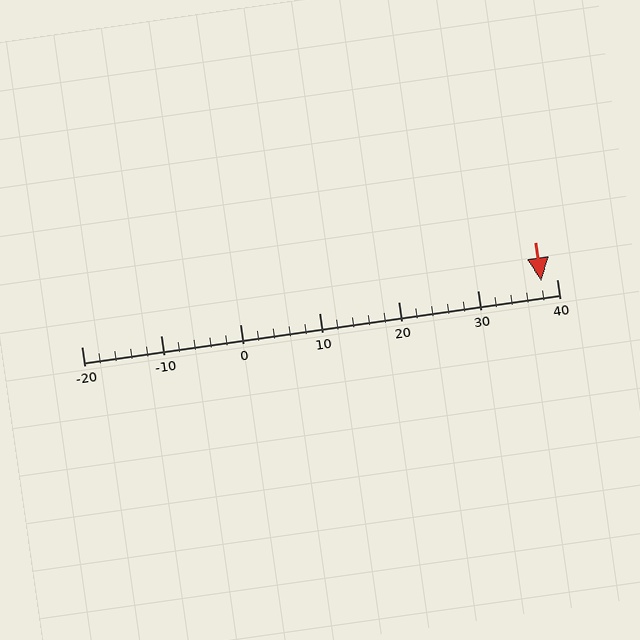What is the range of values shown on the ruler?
The ruler shows values from -20 to 40.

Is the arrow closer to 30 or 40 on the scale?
The arrow is closer to 40.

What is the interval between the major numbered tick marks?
The major tick marks are spaced 10 units apart.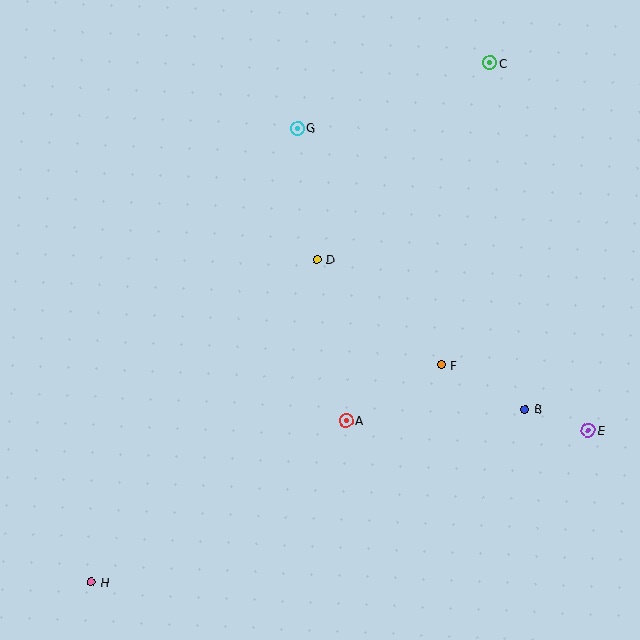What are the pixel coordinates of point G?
Point G is at (298, 128).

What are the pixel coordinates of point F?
Point F is at (441, 365).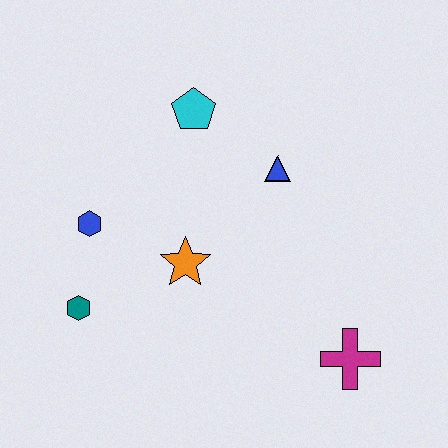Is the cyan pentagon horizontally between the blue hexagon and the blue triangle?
Yes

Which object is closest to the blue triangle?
The cyan pentagon is closest to the blue triangle.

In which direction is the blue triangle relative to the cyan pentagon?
The blue triangle is to the right of the cyan pentagon.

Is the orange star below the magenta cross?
No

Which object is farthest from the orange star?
The magenta cross is farthest from the orange star.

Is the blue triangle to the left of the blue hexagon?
No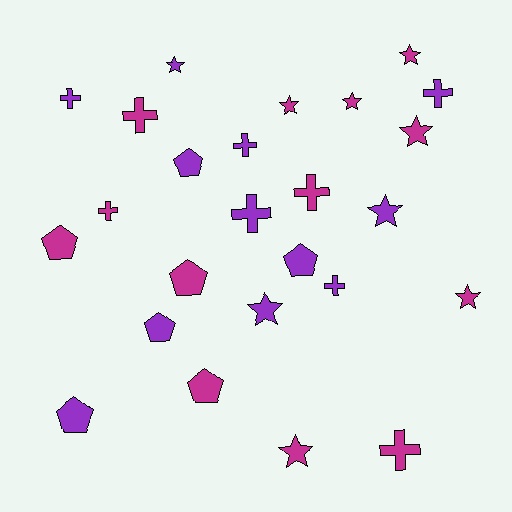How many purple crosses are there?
There are 5 purple crosses.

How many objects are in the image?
There are 25 objects.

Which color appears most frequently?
Magenta, with 13 objects.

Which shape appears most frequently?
Star, with 9 objects.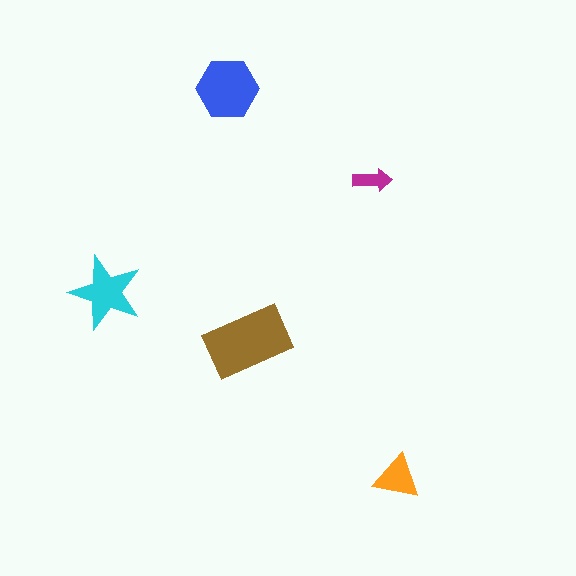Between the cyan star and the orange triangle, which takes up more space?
The cyan star.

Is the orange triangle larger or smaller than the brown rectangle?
Smaller.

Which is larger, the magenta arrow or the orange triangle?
The orange triangle.